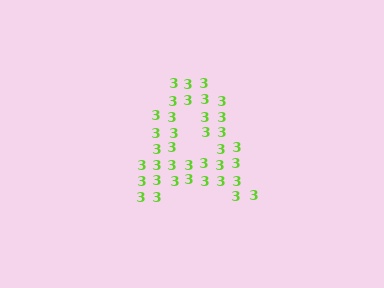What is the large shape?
The large shape is the letter A.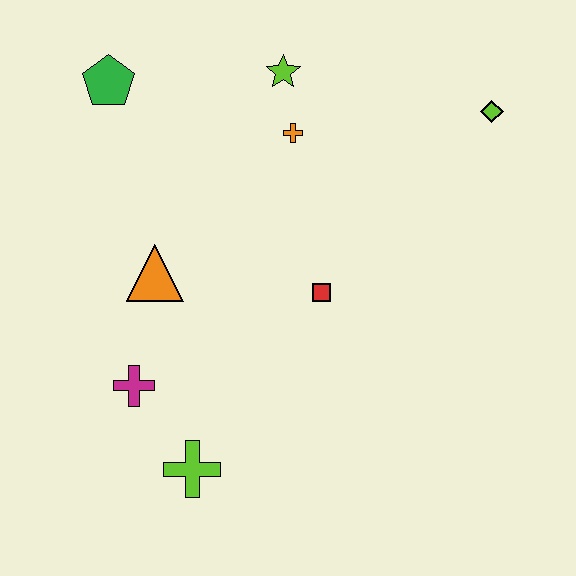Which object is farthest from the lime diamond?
The lime cross is farthest from the lime diamond.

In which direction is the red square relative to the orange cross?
The red square is below the orange cross.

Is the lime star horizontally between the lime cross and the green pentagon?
No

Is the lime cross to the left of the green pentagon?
No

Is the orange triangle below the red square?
No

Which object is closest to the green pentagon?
The lime star is closest to the green pentagon.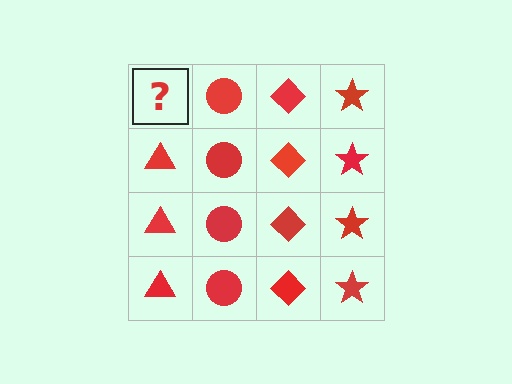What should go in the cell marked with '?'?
The missing cell should contain a red triangle.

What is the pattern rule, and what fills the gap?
The rule is that each column has a consistent shape. The gap should be filled with a red triangle.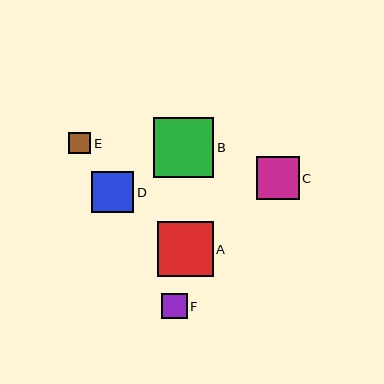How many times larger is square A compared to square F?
Square A is approximately 2.2 times the size of square F.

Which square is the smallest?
Square E is the smallest with a size of approximately 22 pixels.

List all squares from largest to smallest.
From largest to smallest: B, A, C, D, F, E.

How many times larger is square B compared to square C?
Square B is approximately 1.4 times the size of square C.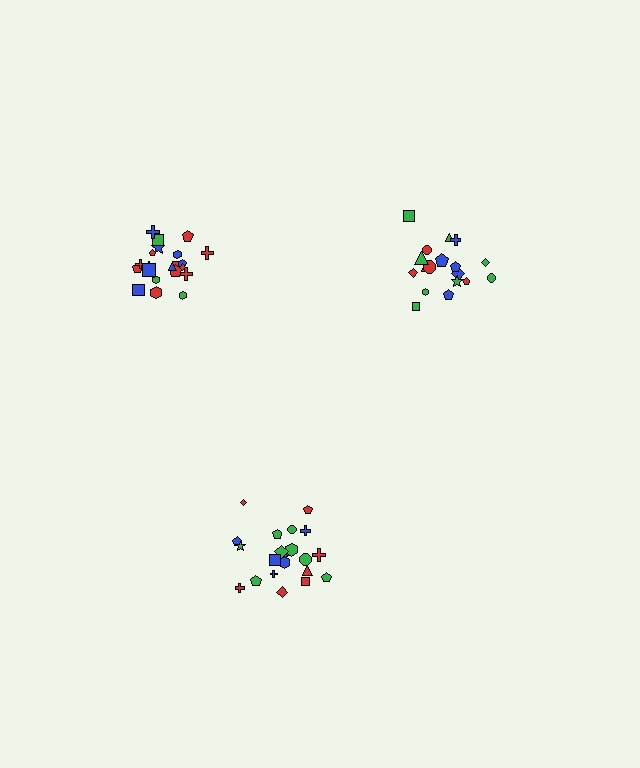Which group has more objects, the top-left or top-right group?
The top-left group.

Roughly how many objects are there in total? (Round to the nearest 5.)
Roughly 60 objects in total.